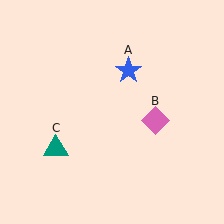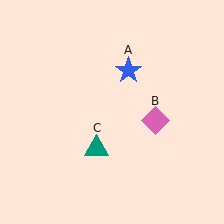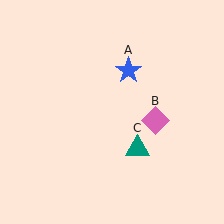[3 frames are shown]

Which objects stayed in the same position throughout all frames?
Blue star (object A) and pink diamond (object B) remained stationary.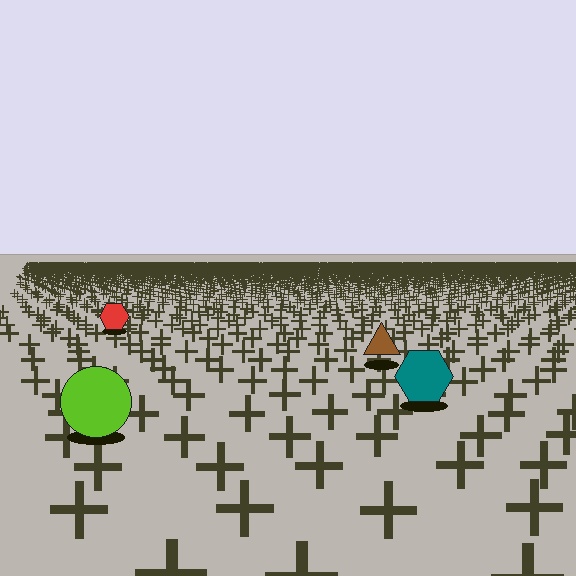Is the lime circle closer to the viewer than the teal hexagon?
Yes. The lime circle is closer — you can tell from the texture gradient: the ground texture is coarser near it.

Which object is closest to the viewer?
The lime circle is closest. The texture marks near it are larger and more spread out.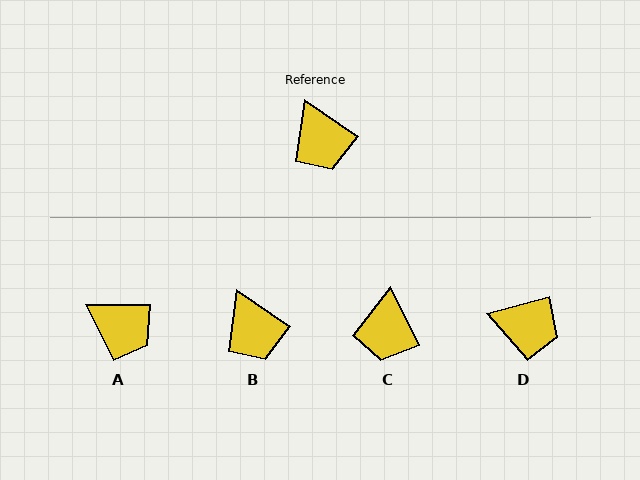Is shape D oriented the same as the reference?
No, it is off by about 49 degrees.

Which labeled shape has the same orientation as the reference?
B.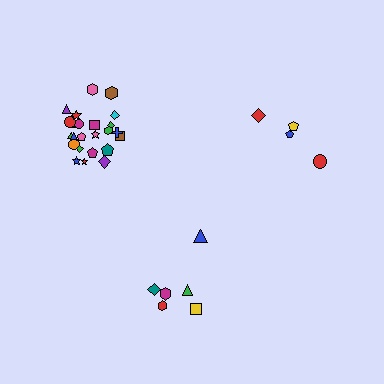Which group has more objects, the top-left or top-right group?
The top-left group.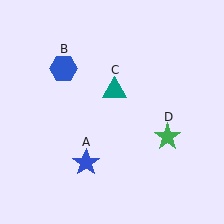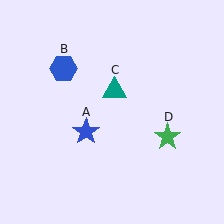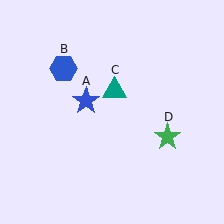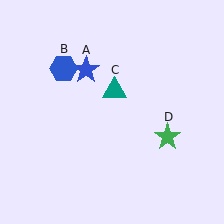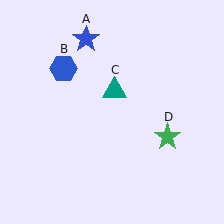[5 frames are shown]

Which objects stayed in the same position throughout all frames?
Blue hexagon (object B) and teal triangle (object C) and green star (object D) remained stationary.